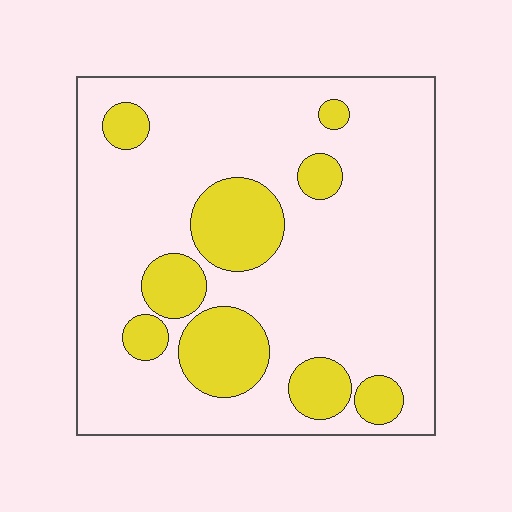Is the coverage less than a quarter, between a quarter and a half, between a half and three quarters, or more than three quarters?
Less than a quarter.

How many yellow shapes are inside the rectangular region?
9.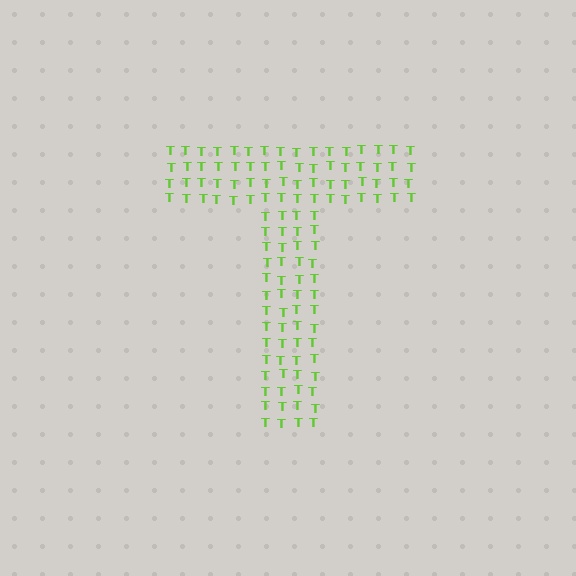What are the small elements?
The small elements are letter T's.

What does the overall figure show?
The overall figure shows the letter T.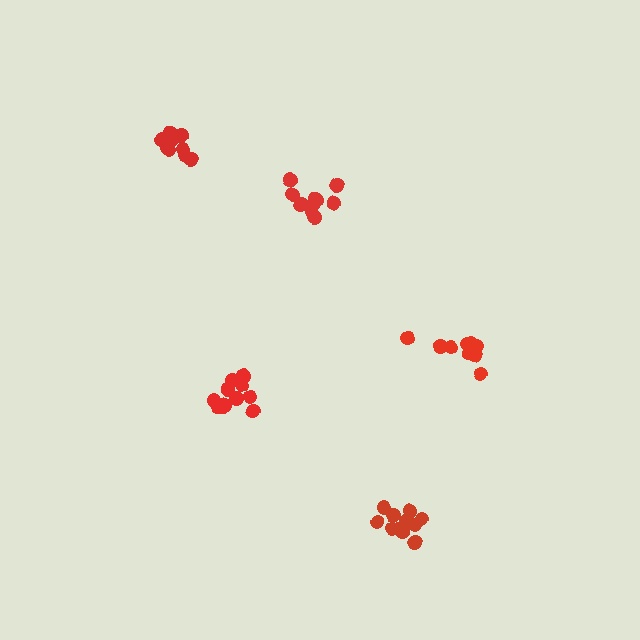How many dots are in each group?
Group 1: 10 dots, Group 2: 13 dots, Group 3: 10 dots, Group 4: 10 dots, Group 5: 12 dots (55 total).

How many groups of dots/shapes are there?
There are 5 groups.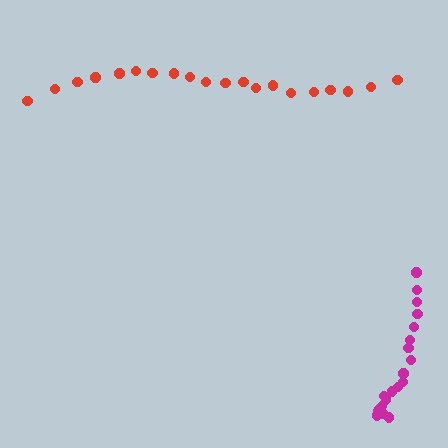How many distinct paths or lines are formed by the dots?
There are 2 distinct paths.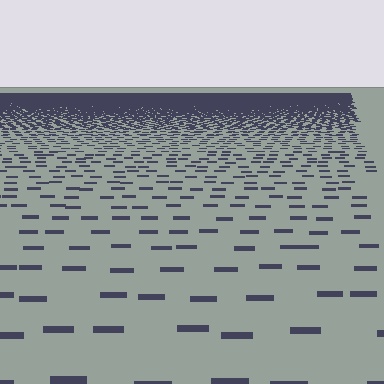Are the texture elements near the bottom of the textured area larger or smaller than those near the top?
Larger. Near the bottom, elements are closer to the viewer and appear at a bigger on-screen size.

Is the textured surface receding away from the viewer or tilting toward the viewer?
The surface is receding away from the viewer. Texture elements get smaller and denser toward the top.